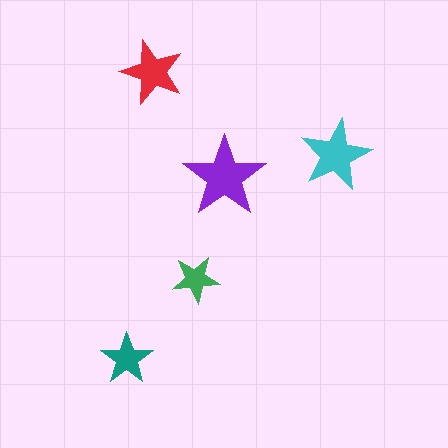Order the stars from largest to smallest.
the purple one, the cyan one, the red one, the teal one, the green one.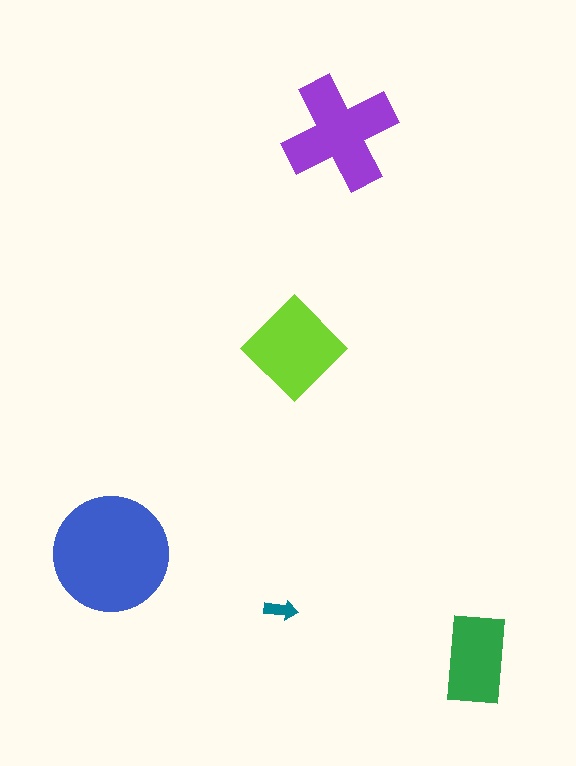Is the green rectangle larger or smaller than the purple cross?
Smaller.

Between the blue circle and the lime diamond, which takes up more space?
The blue circle.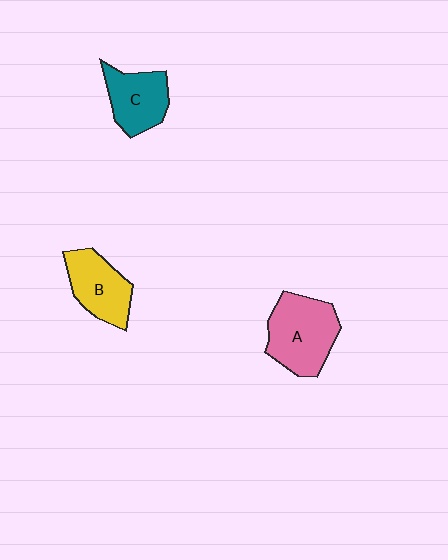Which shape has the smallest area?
Shape C (teal).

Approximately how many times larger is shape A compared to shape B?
Approximately 1.3 times.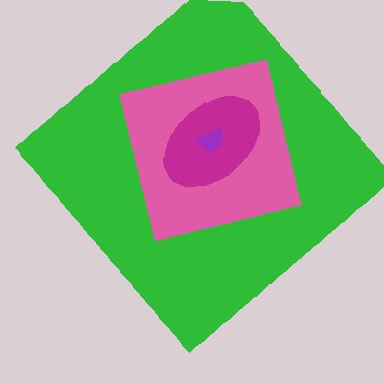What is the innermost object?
The purple trapezoid.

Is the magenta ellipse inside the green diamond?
Yes.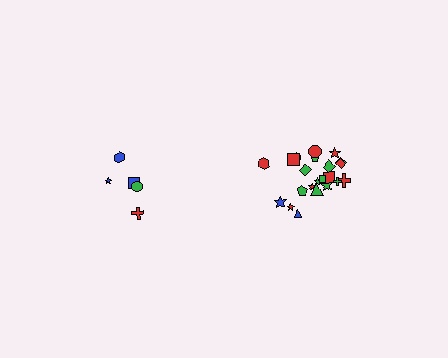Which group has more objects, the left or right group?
The right group.